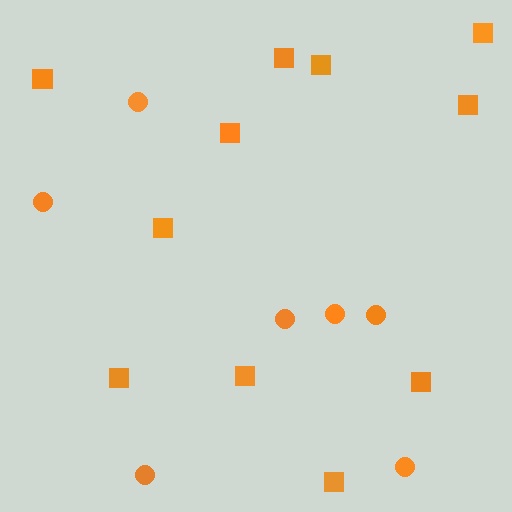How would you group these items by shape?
There are 2 groups: one group of circles (7) and one group of squares (11).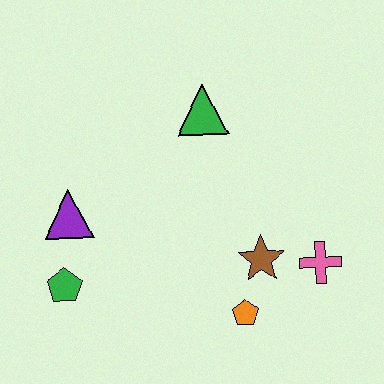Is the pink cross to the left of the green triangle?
No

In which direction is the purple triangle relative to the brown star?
The purple triangle is to the left of the brown star.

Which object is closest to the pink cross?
The brown star is closest to the pink cross.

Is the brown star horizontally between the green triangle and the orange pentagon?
No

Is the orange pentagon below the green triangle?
Yes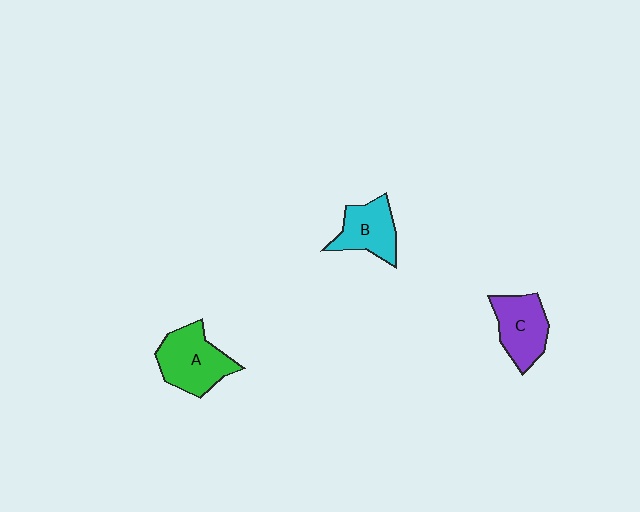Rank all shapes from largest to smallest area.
From largest to smallest: A (green), C (purple), B (cyan).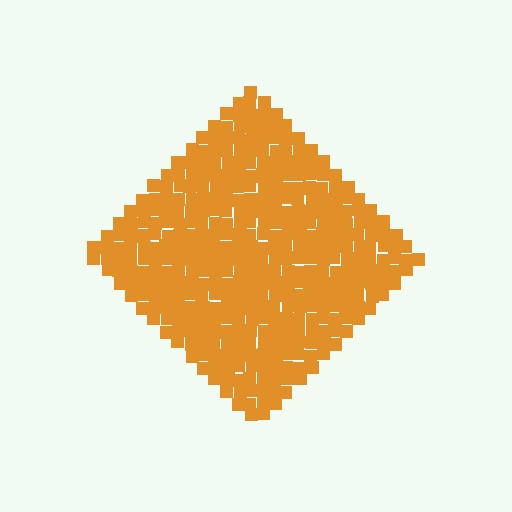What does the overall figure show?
The overall figure shows a diamond.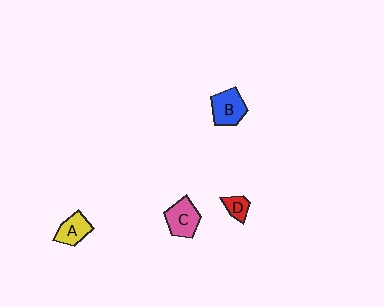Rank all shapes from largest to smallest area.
From largest to smallest: C (pink), B (blue), A (yellow), D (red).